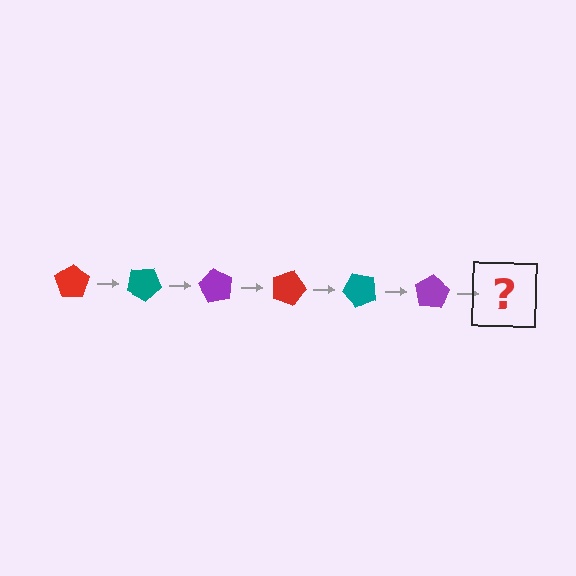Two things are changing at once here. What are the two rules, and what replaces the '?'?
The two rules are that it rotates 30 degrees each step and the color cycles through red, teal, and purple. The '?' should be a red pentagon, rotated 180 degrees from the start.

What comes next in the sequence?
The next element should be a red pentagon, rotated 180 degrees from the start.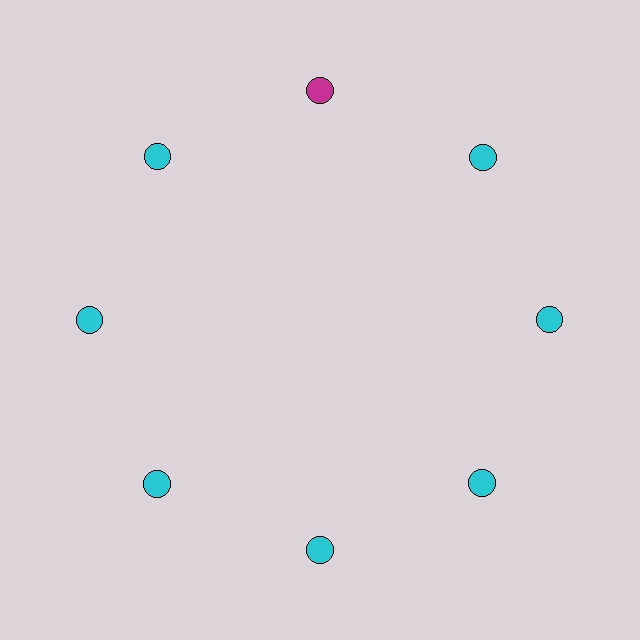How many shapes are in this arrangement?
There are 8 shapes arranged in a ring pattern.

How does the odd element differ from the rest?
It has a different color: magenta instead of cyan.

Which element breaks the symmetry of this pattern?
The magenta circle at roughly the 12 o'clock position breaks the symmetry. All other shapes are cyan circles.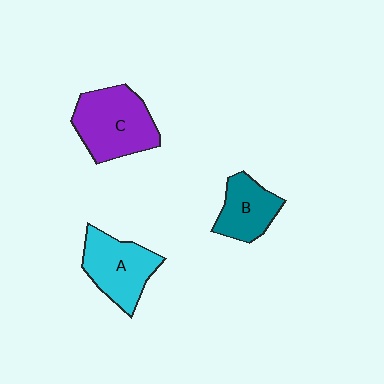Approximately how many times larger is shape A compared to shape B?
Approximately 1.3 times.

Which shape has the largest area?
Shape C (purple).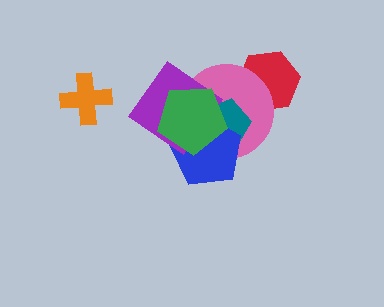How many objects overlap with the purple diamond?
4 objects overlap with the purple diamond.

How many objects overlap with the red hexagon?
1 object overlaps with the red hexagon.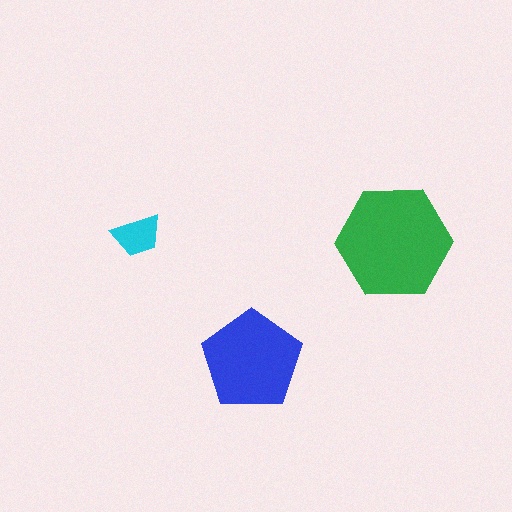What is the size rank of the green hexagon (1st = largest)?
1st.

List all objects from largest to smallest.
The green hexagon, the blue pentagon, the cyan trapezoid.